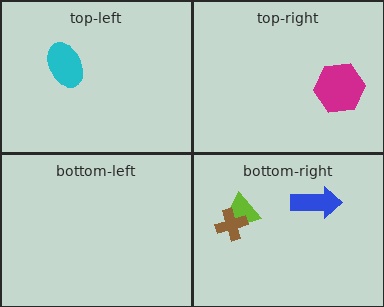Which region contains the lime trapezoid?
The bottom-right region.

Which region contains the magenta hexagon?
The top-right region.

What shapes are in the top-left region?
The cyan ellipse.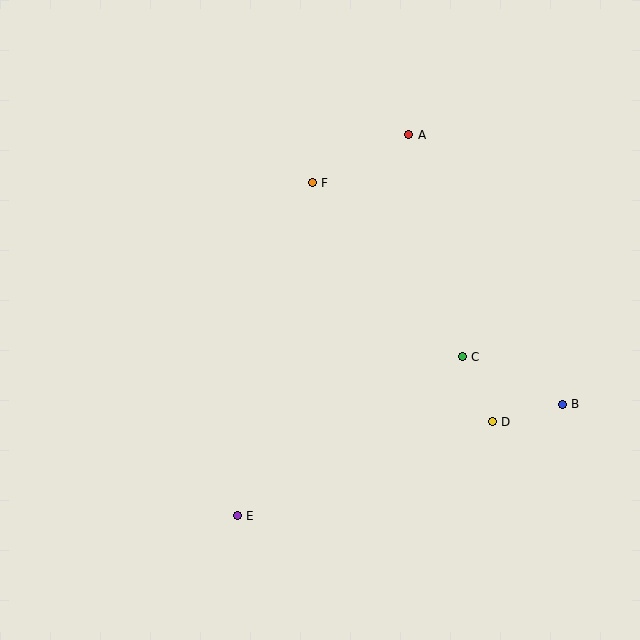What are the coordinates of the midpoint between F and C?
The midpoint between F and C is at (387, 270).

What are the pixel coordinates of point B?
Point B is at (562, 404).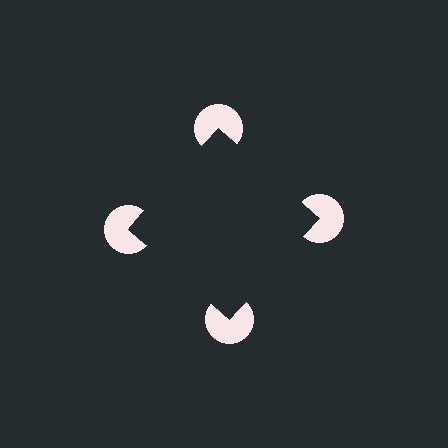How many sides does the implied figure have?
4 sides.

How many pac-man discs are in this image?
There are 4 — one at each vertex of the illusory square.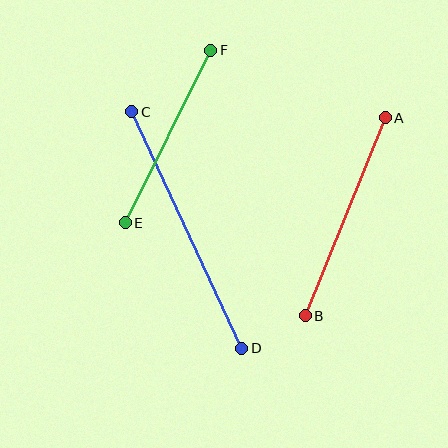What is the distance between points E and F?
The distance is approximately 193 pixels.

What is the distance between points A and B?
The distance is approximately 214 pixels.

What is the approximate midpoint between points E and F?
The midpoint is at approximately (168, 137) pixels.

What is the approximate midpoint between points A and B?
The midpoint is at approximately (345, 217) pixels.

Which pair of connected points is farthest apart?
Points C and D are farthest apart.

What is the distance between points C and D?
The distance is approximately 261 pixels.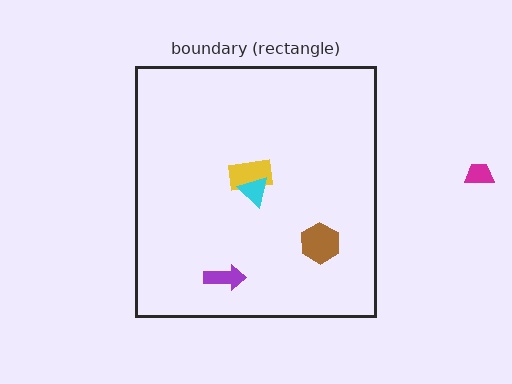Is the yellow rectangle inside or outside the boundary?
Inside.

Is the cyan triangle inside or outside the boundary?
Inside.